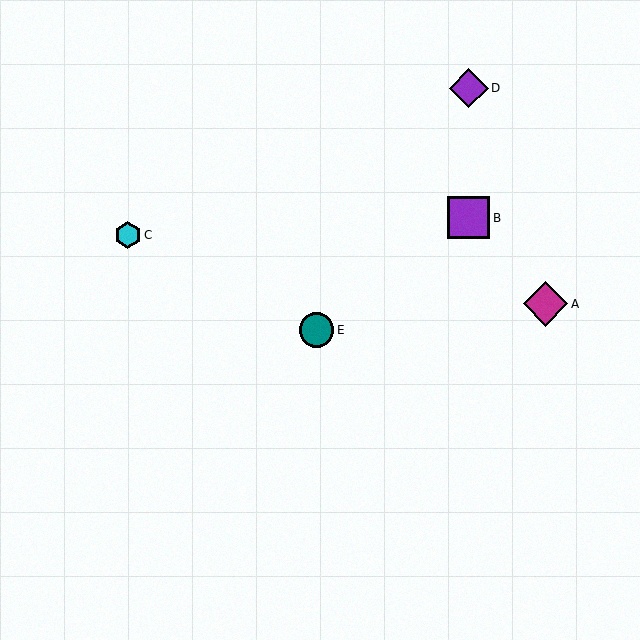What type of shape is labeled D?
Shape D is a purple diamond.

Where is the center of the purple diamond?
The center of the purple diamond is at (469, 88).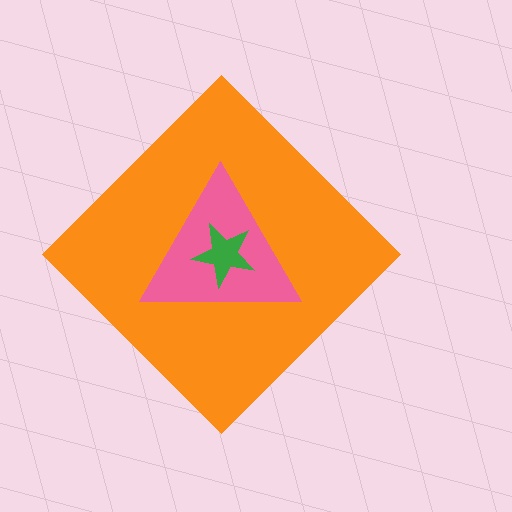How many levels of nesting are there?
3.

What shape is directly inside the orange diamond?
The pink triangle.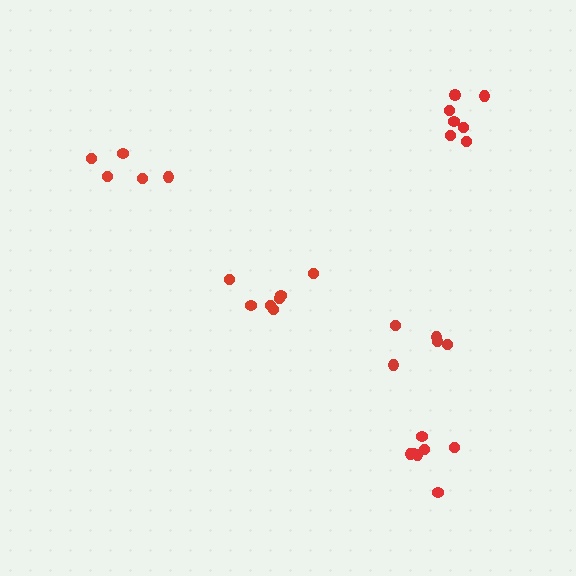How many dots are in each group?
Group 1: 7 dots, Group 2: 5 dots, Group 3: 5 dots, Group 4: 7 dots, Group 5: 7 dots (31 total).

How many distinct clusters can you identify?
There are 5 distinct clusters.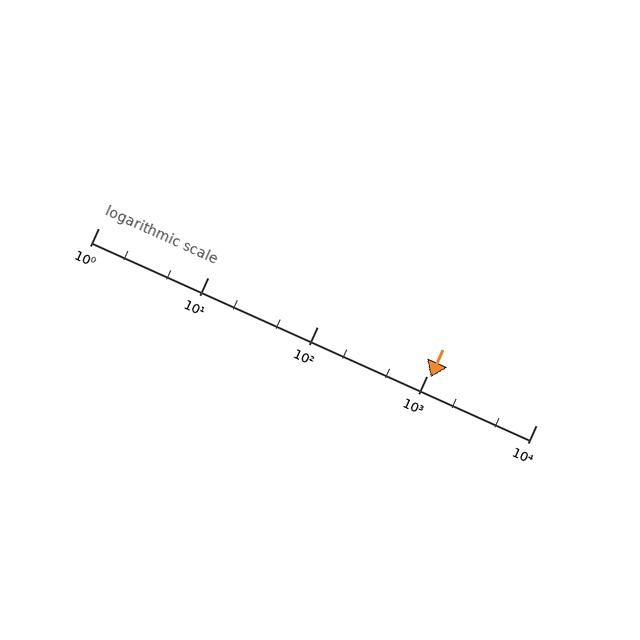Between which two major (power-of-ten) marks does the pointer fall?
The pointer is between 1000 and 10000.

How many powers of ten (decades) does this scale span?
The scale spans 4 decades, from 1 to 10000.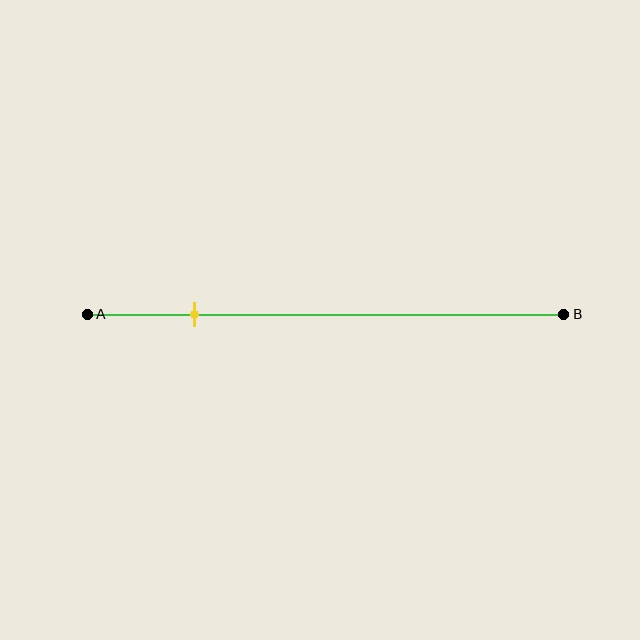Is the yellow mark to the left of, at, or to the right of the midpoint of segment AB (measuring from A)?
The yellow mark is to the left of the midpoint of segment AB.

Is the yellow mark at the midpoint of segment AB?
No, the mark is at about 25% from A, not at the 50% midpoint.